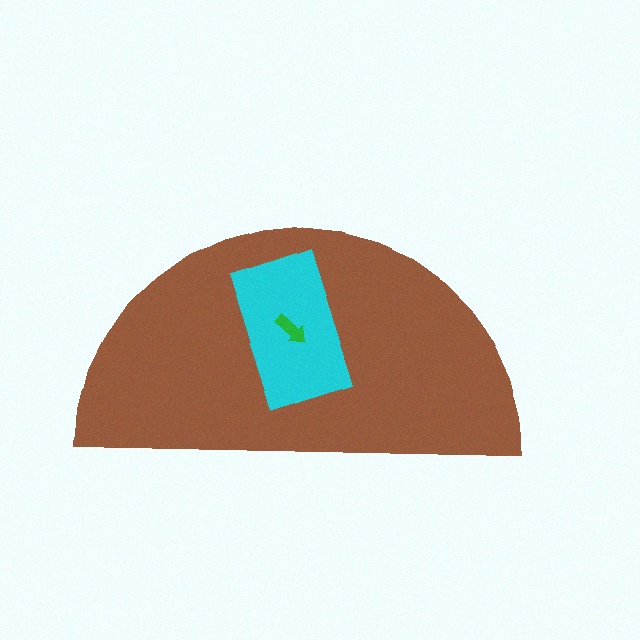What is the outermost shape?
The brown semicircle.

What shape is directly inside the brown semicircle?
The cyan rectangle.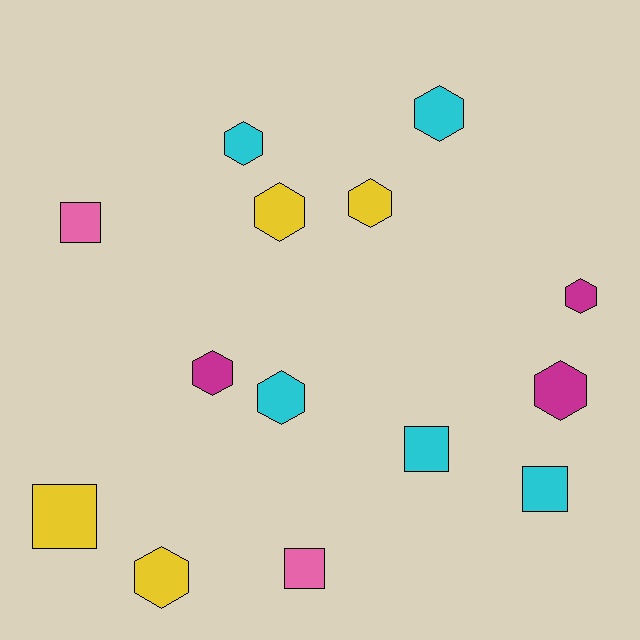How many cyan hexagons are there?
There are 3 cyan hexagons.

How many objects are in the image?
There are 14 objects.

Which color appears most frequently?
Cyan, with 5 objects.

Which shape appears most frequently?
Hexagon, with 9 objects.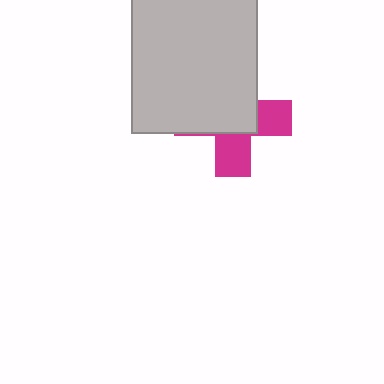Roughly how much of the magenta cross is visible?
A small part of it is visible (roughly 40%).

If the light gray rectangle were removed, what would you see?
You would see the complete magenta cross.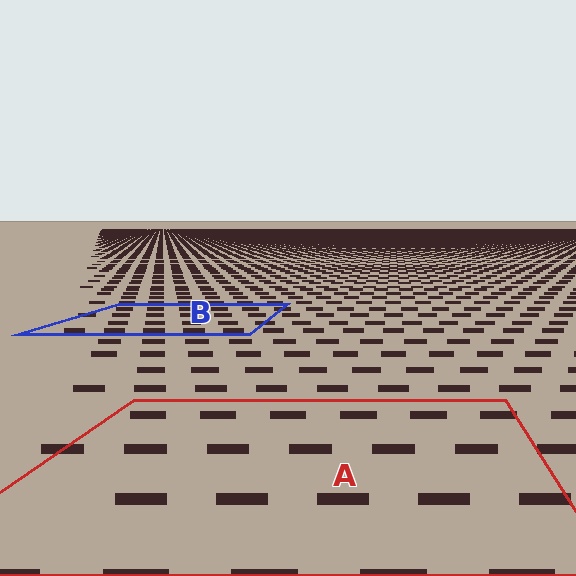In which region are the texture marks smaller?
The texture marks are smaller in region B, because it is farther away.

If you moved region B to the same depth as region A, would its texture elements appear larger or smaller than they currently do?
They would appear larger. At a closer depth, the same texture elements are projected at a bigger on-screen size.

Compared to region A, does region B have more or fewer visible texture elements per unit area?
Region B has more texture elements per unit area — they are packed more densely because it is farther away.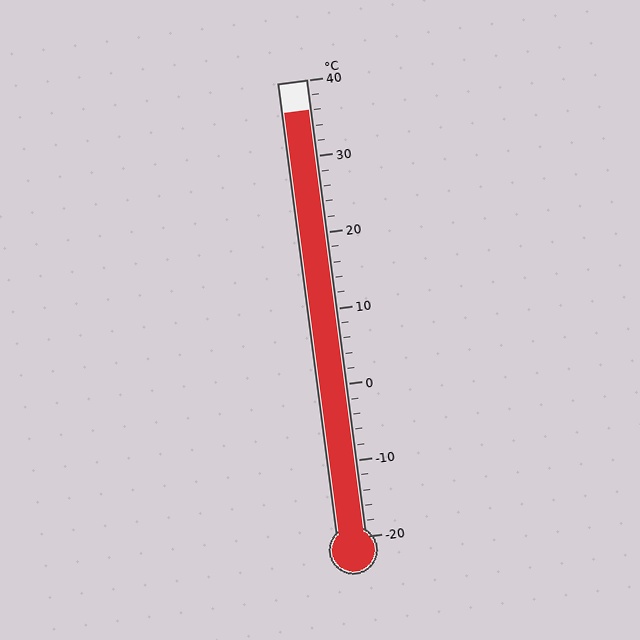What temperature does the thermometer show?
The thermometer shows approximately 36°C.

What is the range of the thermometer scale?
The thermometer scale ranges from -20°C to 40°C.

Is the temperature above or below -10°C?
The temperature is above -10°C.